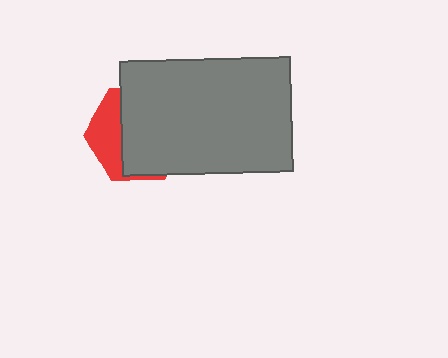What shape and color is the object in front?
The object in front is a gray rectangle.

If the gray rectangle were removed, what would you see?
You would see the complete red hexagon.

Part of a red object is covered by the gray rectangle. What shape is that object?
It is a hexagon.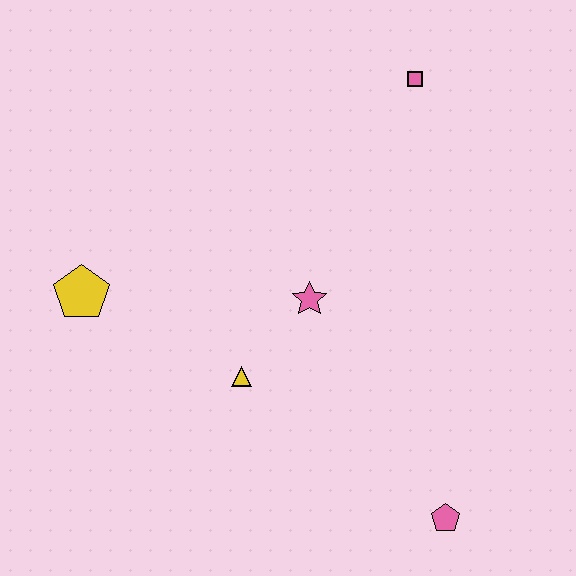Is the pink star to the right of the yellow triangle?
Yes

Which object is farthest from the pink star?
The pink pentagon is farthest from the pink star.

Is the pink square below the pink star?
No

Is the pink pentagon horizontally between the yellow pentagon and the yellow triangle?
No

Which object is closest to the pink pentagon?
The yellow triangle is closest to the pink pentagon.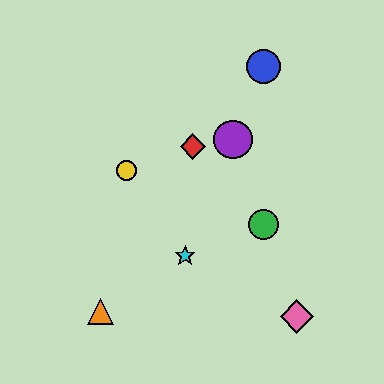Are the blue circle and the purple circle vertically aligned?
No, the blue circle is at x≈263 and the purple circle is at x≈233.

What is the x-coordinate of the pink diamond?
The pink diamond is at x≈297.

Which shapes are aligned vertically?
The blue circle, the green circle are aligned vertically.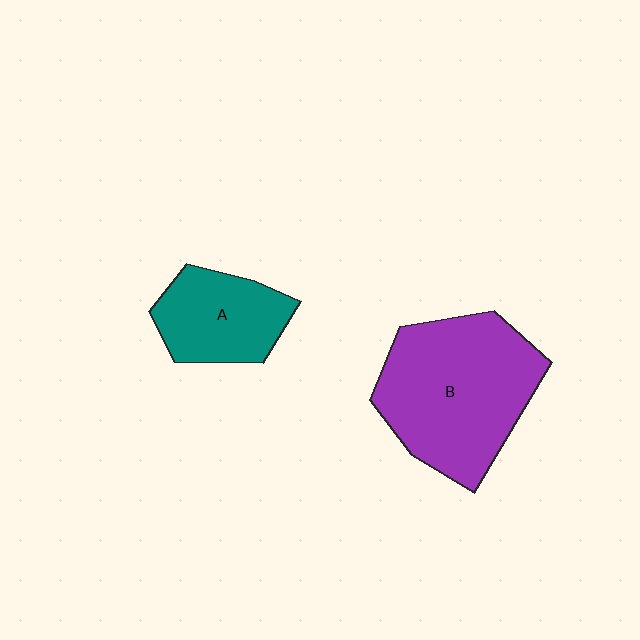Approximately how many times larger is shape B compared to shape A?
Approximately 1.9 times.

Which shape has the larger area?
Shape B (purple).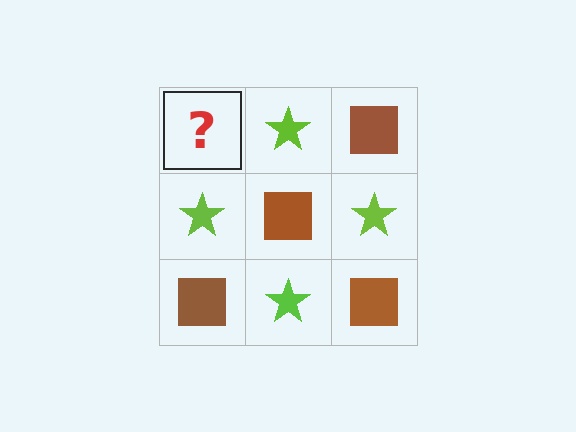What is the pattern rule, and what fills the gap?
The rule is that it alternates brown square and lime star in a checkerboard pattern. The gap should be filled with a brown square.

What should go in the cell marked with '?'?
The missing cell should contain a brown square.